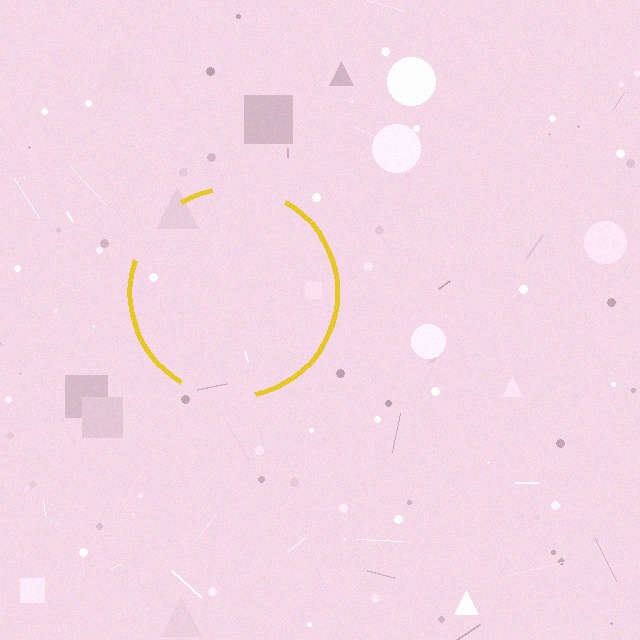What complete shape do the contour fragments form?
The contour fragments form a circle.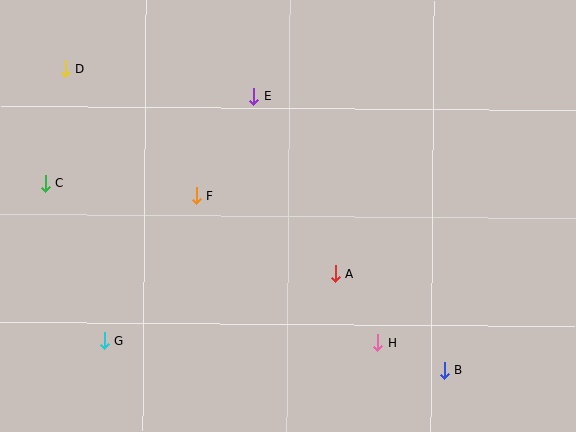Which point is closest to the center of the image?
Point A at (335, 274) is closest to the center.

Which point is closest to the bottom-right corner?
Point B is closest to the bottom-right corner.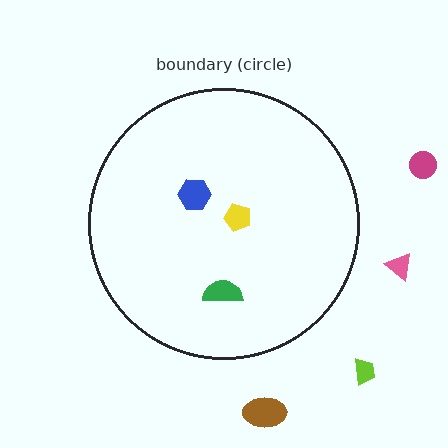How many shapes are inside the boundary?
3 inside, 4 outside.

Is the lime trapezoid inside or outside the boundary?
Outside.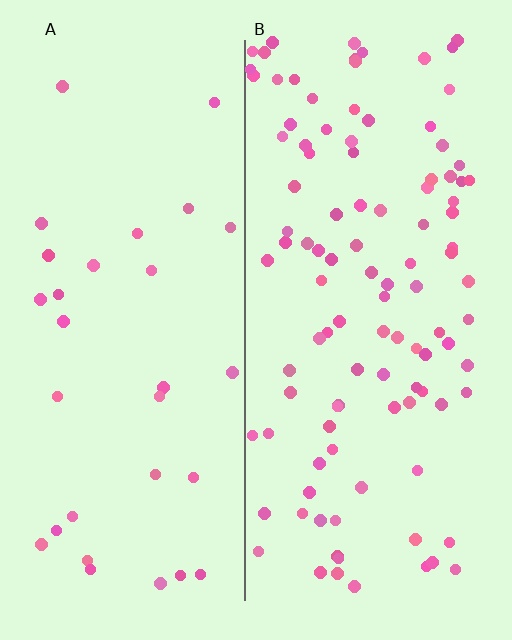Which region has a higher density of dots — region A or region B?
B (the right).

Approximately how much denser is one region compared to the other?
Approximately 3.5× — region B over region A.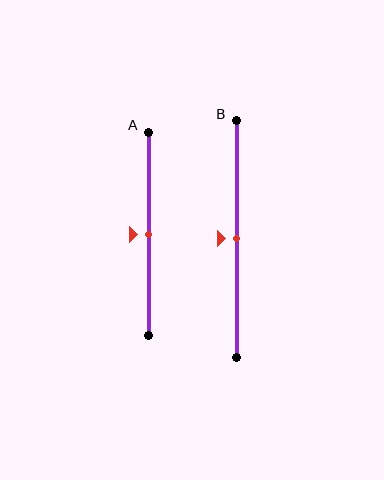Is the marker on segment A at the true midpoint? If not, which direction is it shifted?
Yes, the marker on segment A is at the true midpoint.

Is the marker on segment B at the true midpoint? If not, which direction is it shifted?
Yes, the marker on segment B is at the true midpoint.